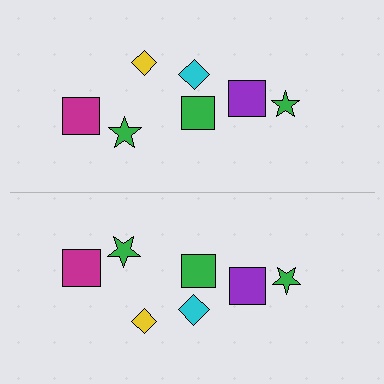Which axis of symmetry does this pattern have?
The pattern has a horizontal axis of symmetry running through the center of the image.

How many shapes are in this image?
There are 14 shapes in this image.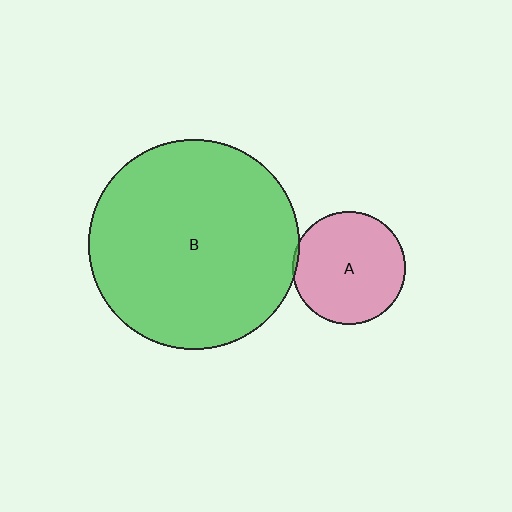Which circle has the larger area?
Circle B (green).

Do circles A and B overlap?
Yes.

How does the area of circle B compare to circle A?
Approximately 3.5 times.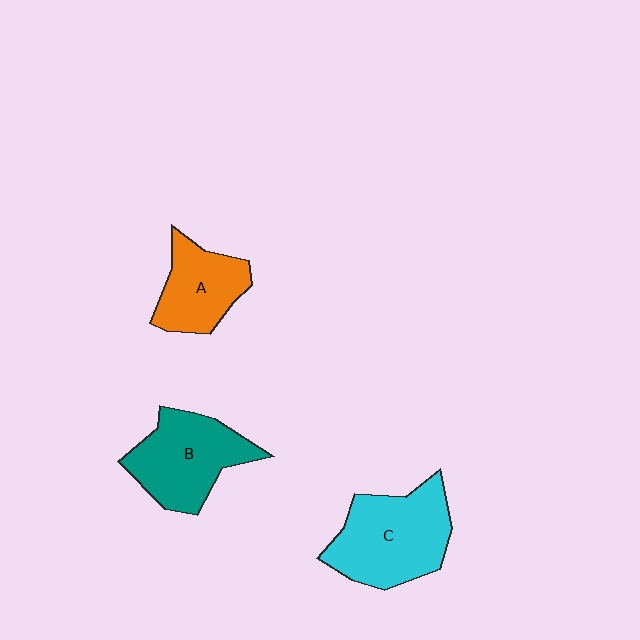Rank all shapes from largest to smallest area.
From largest to smallest: C (cyan), B (teal), A (orange).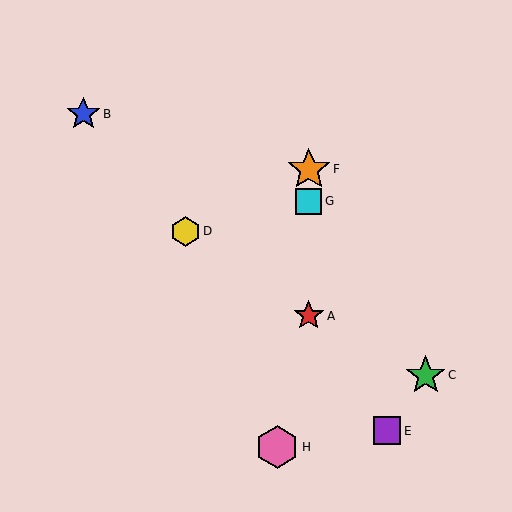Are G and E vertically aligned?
No, G is at x≈309 and E is at x≈387.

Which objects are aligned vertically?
Objects A, F, G are aligned vertically.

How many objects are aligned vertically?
3 objects (A, F, G) are aligned vertically.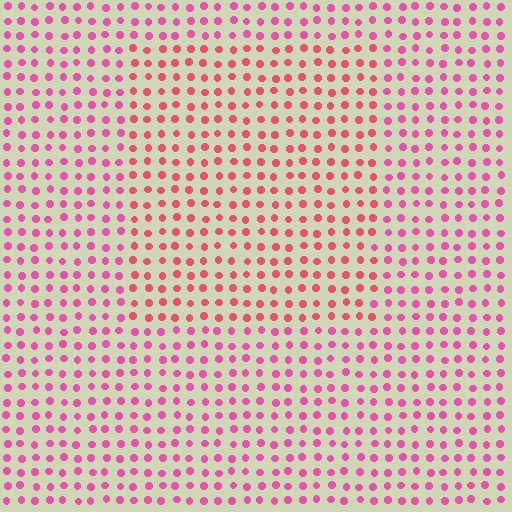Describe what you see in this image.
The image is filled with small pink elements in a uniform arrangement. A rectangle-shaped region is visible where the elements are tinted to a slightly different hue, forming a subtle color boundary.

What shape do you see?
I see a rectangle.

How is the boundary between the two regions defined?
The boundary is defined purely by a slight shift in hue (about 27 degrees). Spacing, size, and orientation are identical on both sides.